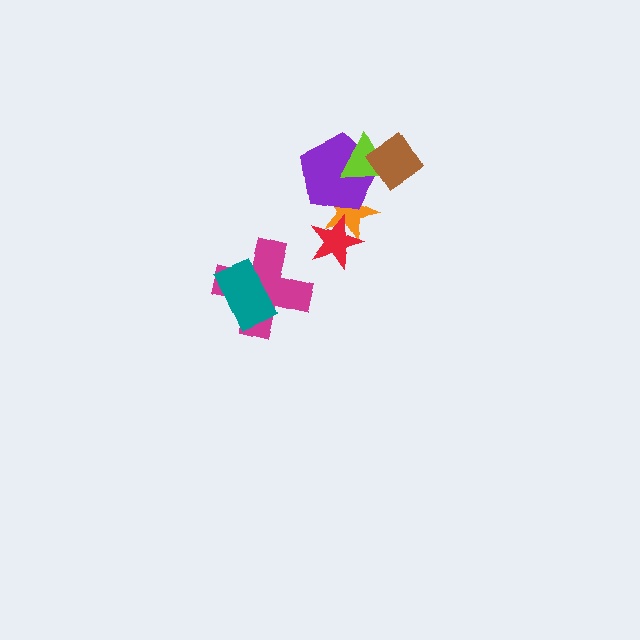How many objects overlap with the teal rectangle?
1 object overlaps with the teal rectangle.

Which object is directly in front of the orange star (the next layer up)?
The purple pentagon is directly in front of the orange star.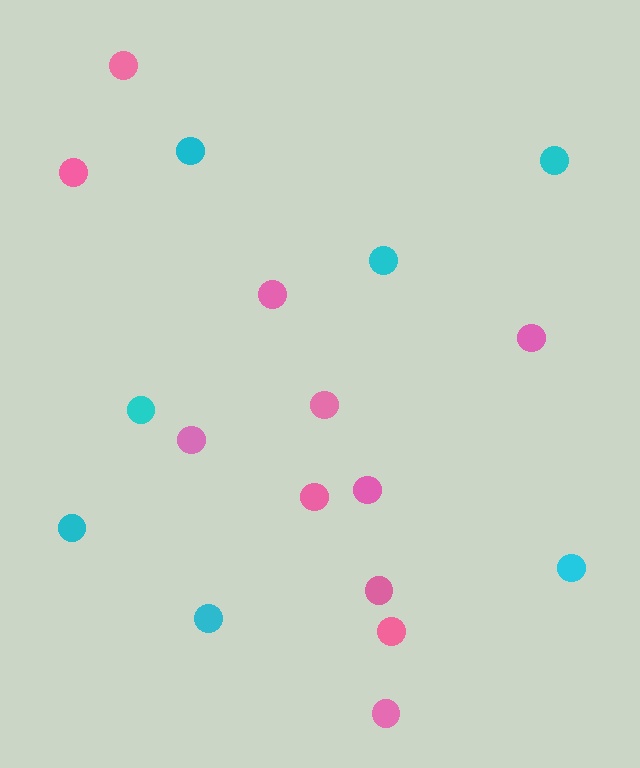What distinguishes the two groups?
There are 2 groups: one group of cyan circles (7) and one group of pink circles (11).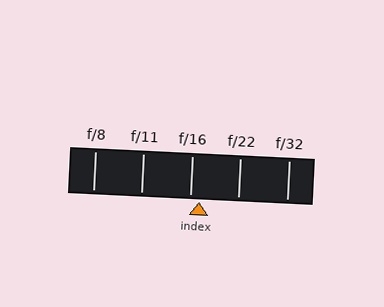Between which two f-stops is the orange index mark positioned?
The index mark is between f/16 and f/22.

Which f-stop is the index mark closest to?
The index mark is closest to f/16.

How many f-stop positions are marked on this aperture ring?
There are 5 f-stop positions marked.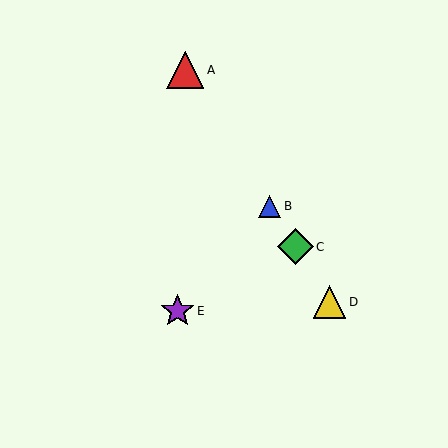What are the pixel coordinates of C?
Object C is at (295, 247).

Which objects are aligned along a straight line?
Objects A, B, C, D are aligned along a straight line.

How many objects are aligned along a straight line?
4 objects (A, B, C, D) are aligned along a straight line.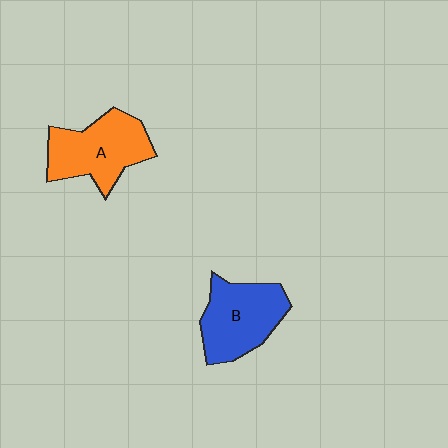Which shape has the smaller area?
Shape B (blue).